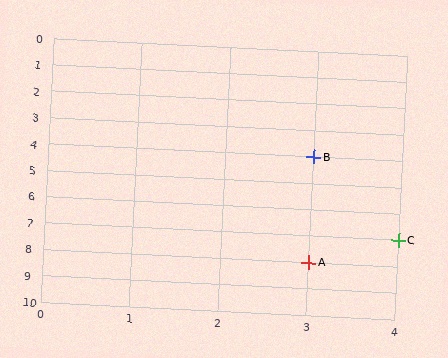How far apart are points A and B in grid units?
Points A and B are 4 rows apart.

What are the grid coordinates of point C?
Point C is at grid coordinates (4, 7).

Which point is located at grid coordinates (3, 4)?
Point B is at (3, 4).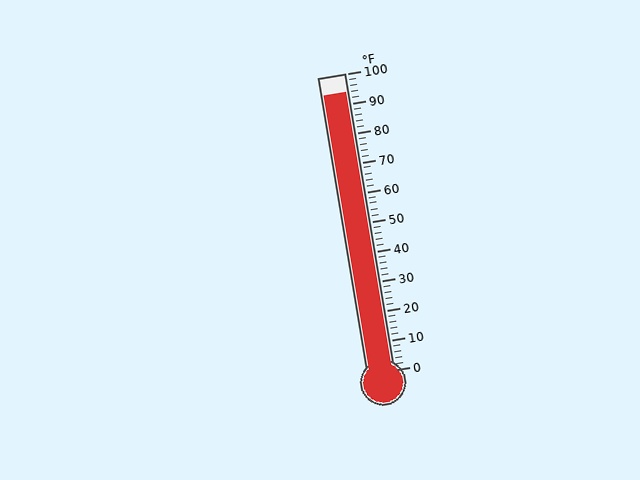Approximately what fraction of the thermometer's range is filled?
The thermometer is filled to approximately 95% of its range.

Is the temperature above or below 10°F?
The temperature is above 10°F.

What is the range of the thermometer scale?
The thermometer scale ranges from 0°F to 100°F.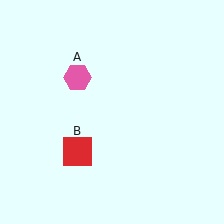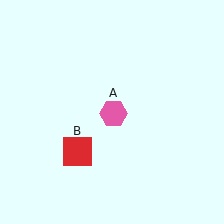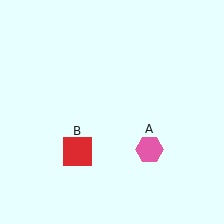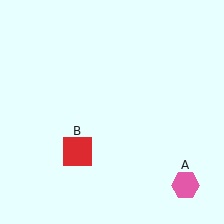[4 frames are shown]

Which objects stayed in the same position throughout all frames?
Red square (object B) remained stationary.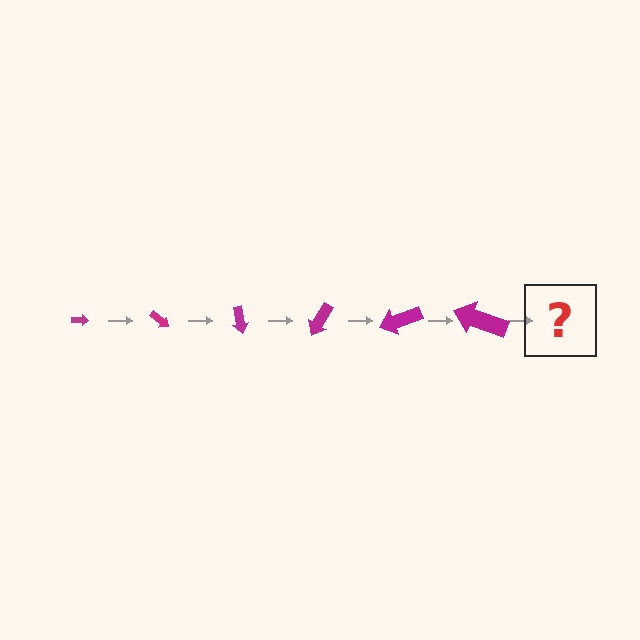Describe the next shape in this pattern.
It should be an arrow, larger than the previous one and rotated 240 degrees from the start.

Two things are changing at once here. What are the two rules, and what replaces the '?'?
The two rules are that the arrow grows larger each step and it rotates 40 degrees each step. The '?' should be an arrow, larger than the previous one and rotated 240 degrees from the start.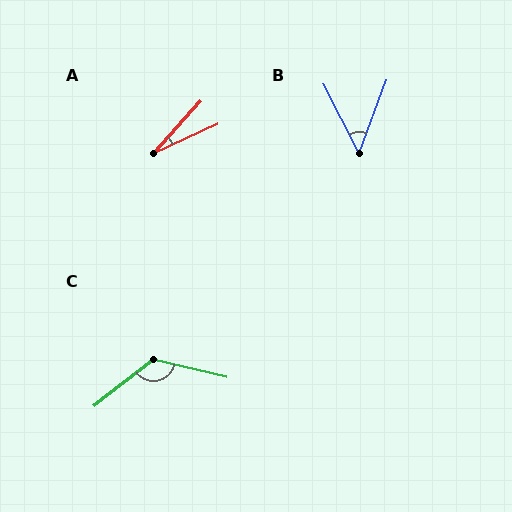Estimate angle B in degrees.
Approximately 48 degrees.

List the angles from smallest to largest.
A (23°), B (48°), C (129°).